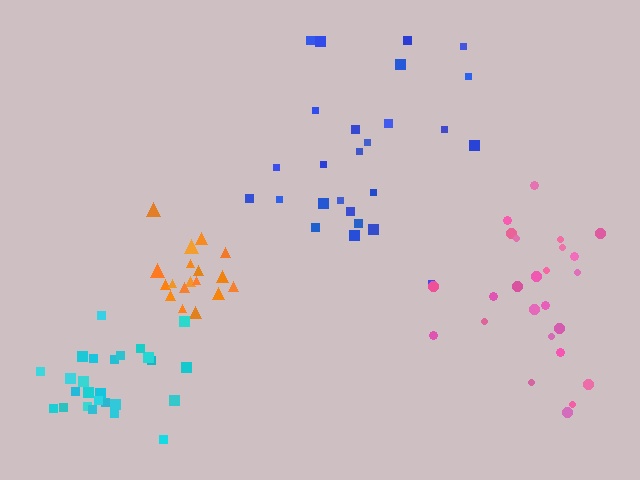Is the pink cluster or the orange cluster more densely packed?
Orange.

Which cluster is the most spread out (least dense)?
Blue.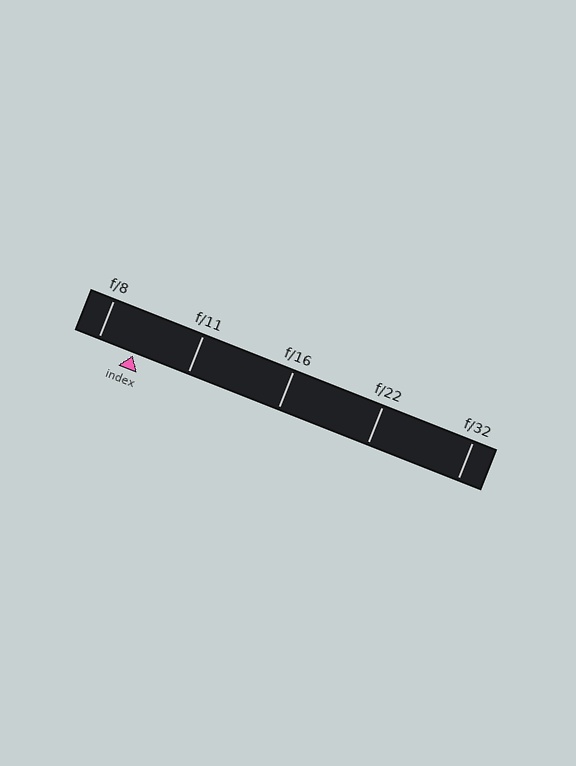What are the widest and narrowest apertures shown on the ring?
The widest aperture shown is f/8 and the narrowest is f/32.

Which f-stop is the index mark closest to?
The index mark is closest to f/8.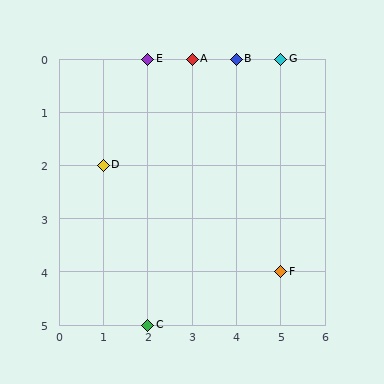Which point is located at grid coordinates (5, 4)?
Point F is at (5, 4).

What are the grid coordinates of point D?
Point D is at grid coordinates (1, 2).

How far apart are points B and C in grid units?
Points B and C are 2 columns and 5 rows apart (about 5.4 grid units diagonally).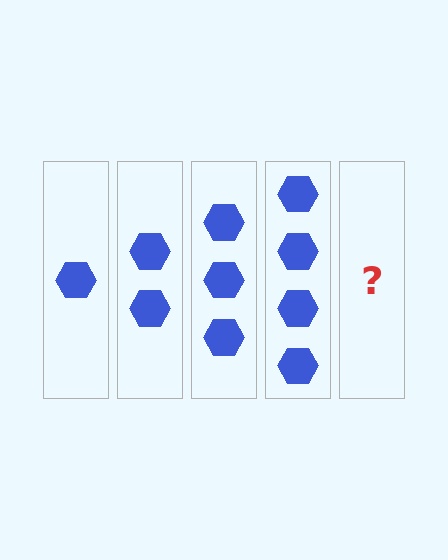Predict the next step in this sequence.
The next step is 5 hexagons.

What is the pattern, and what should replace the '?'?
The pattern is that each step adds one more hexagon. The '?' should be 5 hexagons.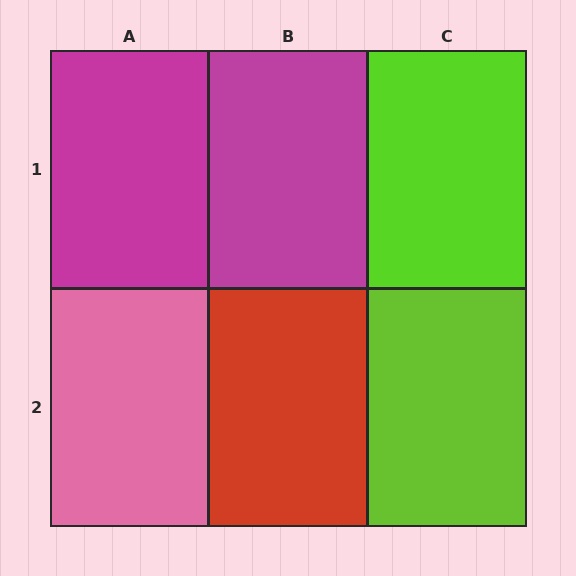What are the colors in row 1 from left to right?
Magenta, magenta, lime.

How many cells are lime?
2 cells are lime.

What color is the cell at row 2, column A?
Pink.